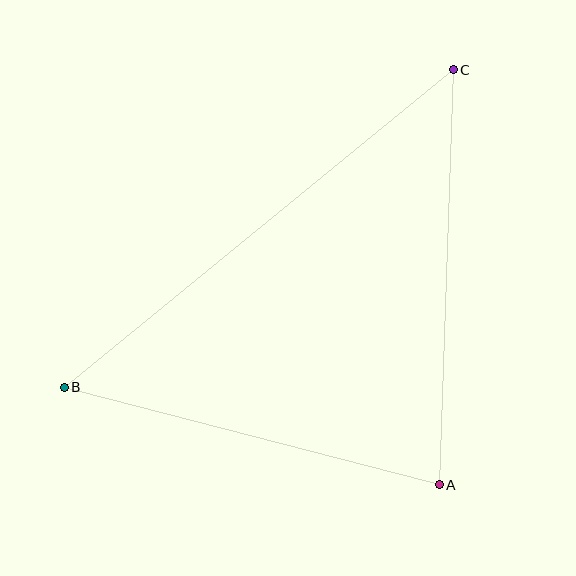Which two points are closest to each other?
Points A and B are closest to each other.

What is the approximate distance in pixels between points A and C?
The distance between A and C is approximately 415 pixels.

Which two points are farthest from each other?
Points B and C are farthest from each other.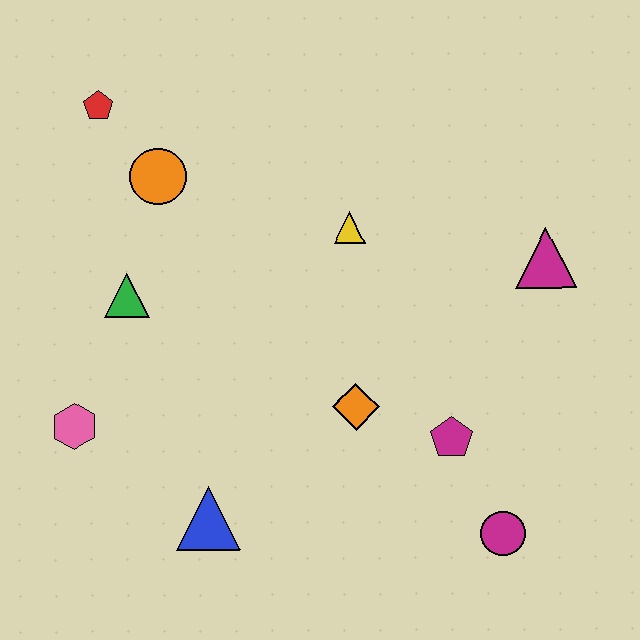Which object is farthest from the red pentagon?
The magenta circle is farthest from the red pentagon.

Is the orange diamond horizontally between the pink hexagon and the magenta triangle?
Yes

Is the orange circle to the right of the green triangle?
Yes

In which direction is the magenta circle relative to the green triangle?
The magenta circle is to the right of the green triangle.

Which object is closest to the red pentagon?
The orange circle is closest to the red pentagon.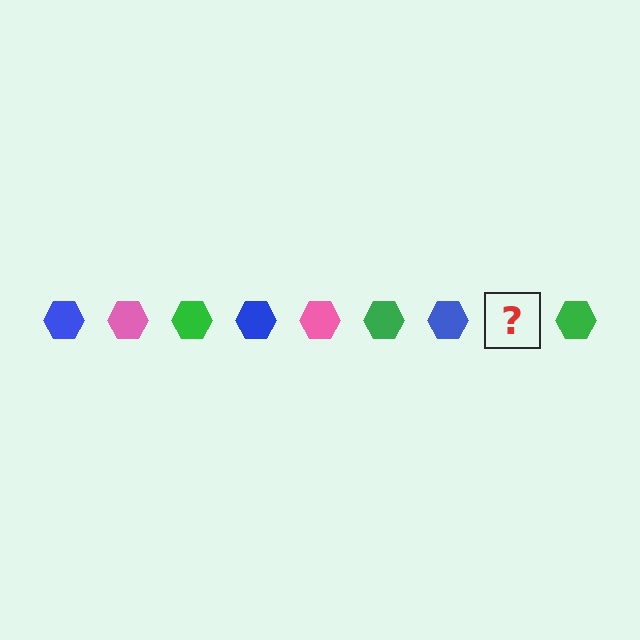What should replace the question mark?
The question mark should be replaced with a pink hexagon.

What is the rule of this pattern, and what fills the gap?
The rule is that the pattern cycles through blue, pink, green hexagons. The gap should be filled with a pink hexagon.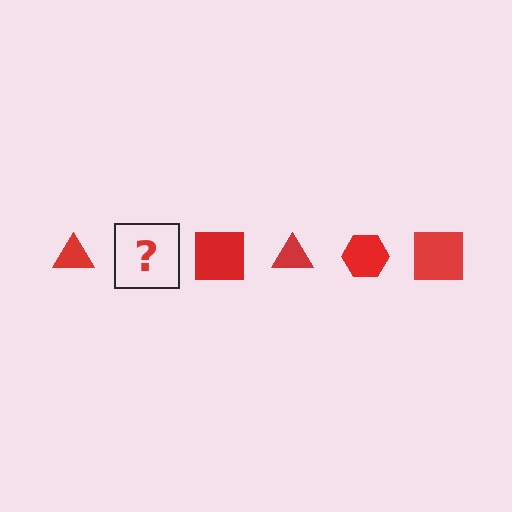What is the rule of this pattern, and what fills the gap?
The rule is that the pattern cycles through triangle, hexagon, square shapes in red. The gap should be filled with a red hexagon.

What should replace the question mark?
The question mark should be replaced with a red hexagon.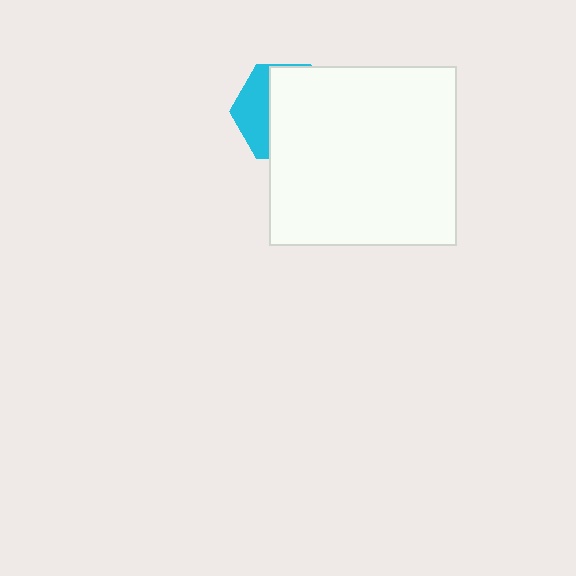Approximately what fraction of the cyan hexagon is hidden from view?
Roughly 66% of the cyan hexagon is hidden behind the white rectangle.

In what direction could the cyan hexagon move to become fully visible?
The cyan hexagon could move left. That would shift it out from behind the white rectangle entirely.